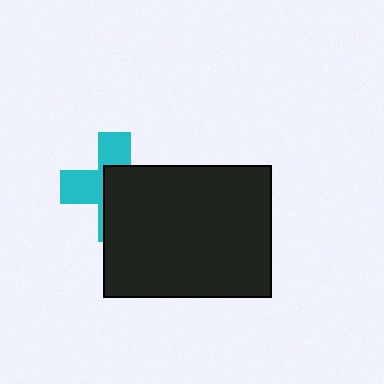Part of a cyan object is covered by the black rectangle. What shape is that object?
It is a cross.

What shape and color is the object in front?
The object in front is a black rectangle.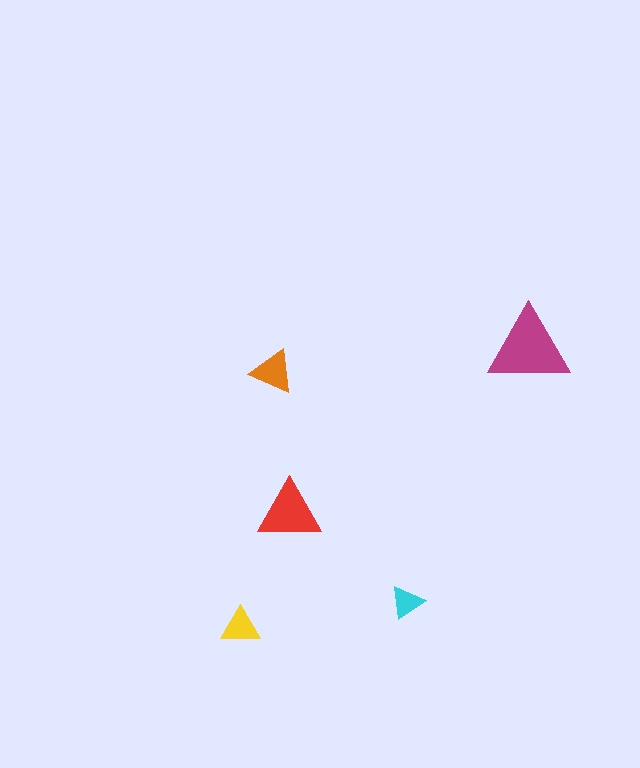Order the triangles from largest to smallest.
the magenta one, the red one, the orange one, the yellow one, the cyan one.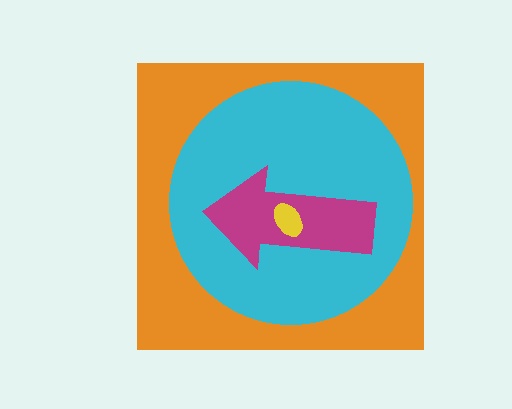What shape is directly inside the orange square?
The cyan circle.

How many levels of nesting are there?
4.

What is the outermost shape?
The orange square.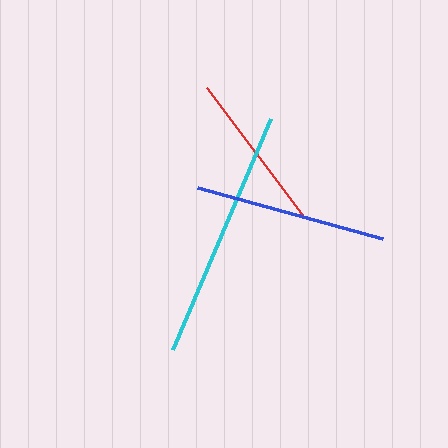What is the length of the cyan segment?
The cyan segment is approximately 251 pixels long.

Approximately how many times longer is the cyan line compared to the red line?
The cyan line is approximately 1.5 times the length of the red line.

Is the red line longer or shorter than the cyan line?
The cyan line is longer than the red line.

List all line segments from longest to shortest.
From longest to shortest: cyan, blue, red.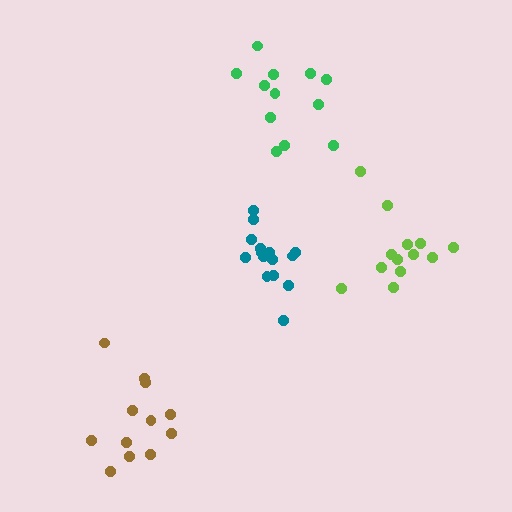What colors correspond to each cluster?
The clusters are colored: lime, teal, green, brown.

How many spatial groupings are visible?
There are 4 spatial groupings.